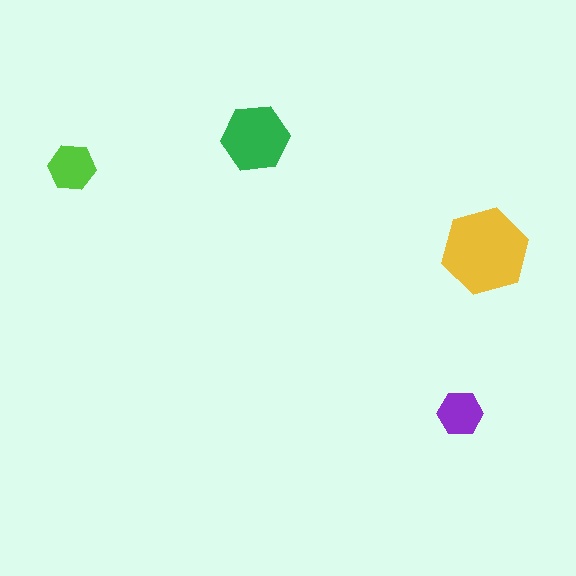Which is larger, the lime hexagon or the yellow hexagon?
The yellow one.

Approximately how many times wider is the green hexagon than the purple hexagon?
About 1.5 times wider.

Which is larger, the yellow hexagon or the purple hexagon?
The yellow one.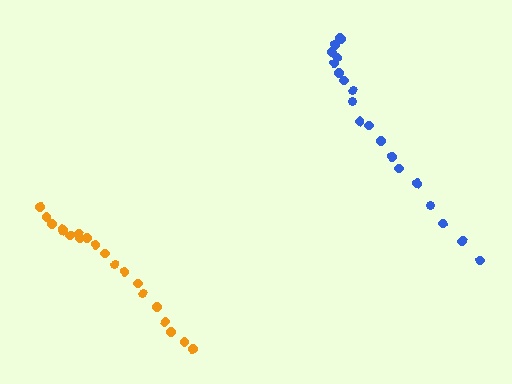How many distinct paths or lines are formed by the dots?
There are 2 distinct paths.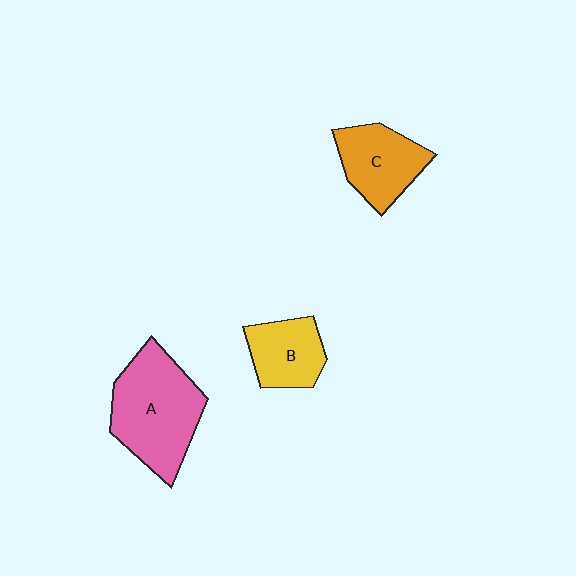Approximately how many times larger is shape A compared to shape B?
Approximately 1.8 times.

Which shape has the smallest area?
Shape B (yellow).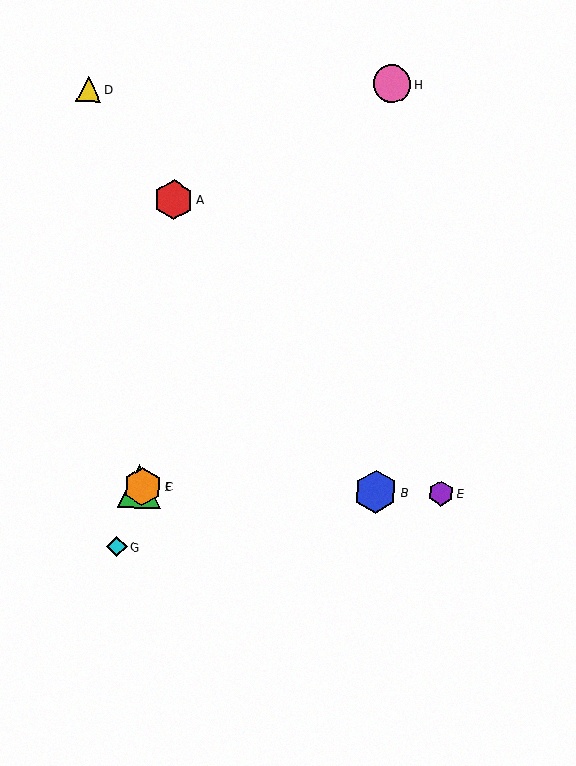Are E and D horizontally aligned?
No, E is at y≈493 and D is at y≈89.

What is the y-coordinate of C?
Object C is at y≈486.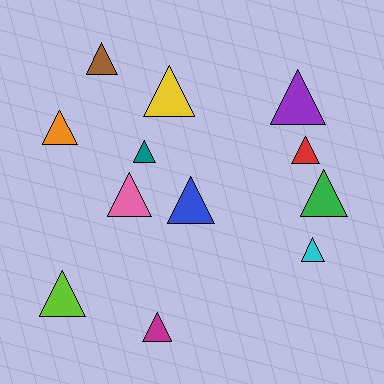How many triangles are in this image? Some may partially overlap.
There are 12 triangles.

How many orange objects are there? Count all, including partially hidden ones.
There is 1 orange object.